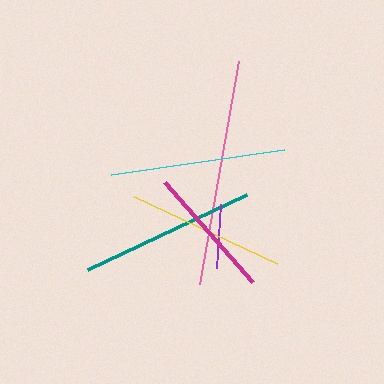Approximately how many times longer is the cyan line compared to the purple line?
The cyan line is approximately 2.7 times the length of the purple line.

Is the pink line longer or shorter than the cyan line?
The pink line is longer than the cyan line.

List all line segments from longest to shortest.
From longest to shortest: pink, teal, cyan, yellow, magenta, purple.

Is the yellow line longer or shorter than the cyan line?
The cyan line is longer than the yellow line.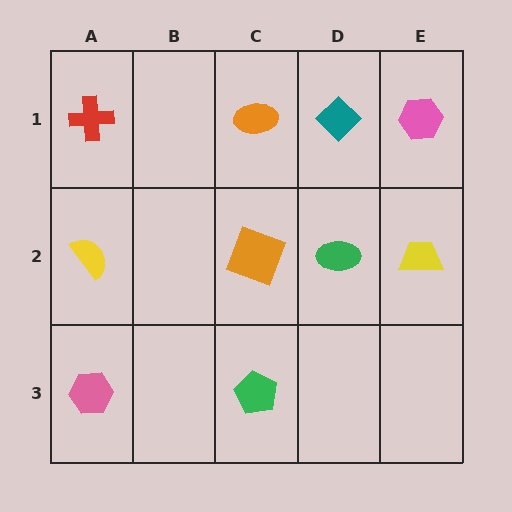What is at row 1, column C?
An orange ellipse.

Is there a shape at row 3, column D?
No, that cell is empty.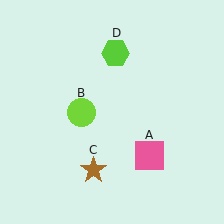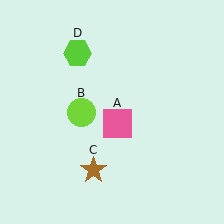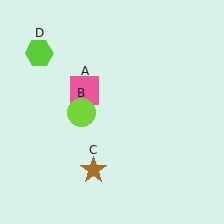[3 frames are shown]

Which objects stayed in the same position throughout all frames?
Lime circle (object B) and brown star (object C) remained stationary.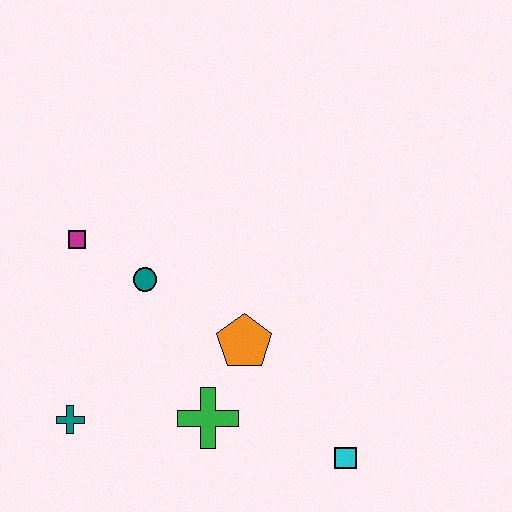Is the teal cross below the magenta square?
Yes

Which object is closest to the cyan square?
The green cross is closest to the cyan square.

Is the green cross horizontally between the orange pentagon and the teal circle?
Yes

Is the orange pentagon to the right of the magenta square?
Yes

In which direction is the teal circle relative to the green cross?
The teal circle is above the green cross.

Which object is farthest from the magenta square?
The cyan square is farthest from the magenta square.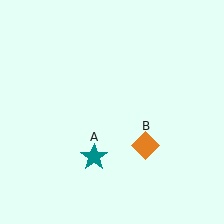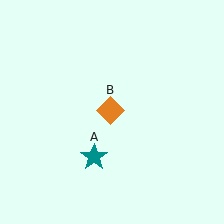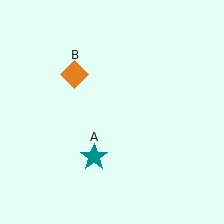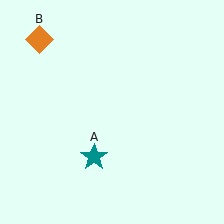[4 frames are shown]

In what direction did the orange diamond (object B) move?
The orange diamond (object B) moved up and to the left.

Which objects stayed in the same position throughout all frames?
Teal star (object A) remained stationary.